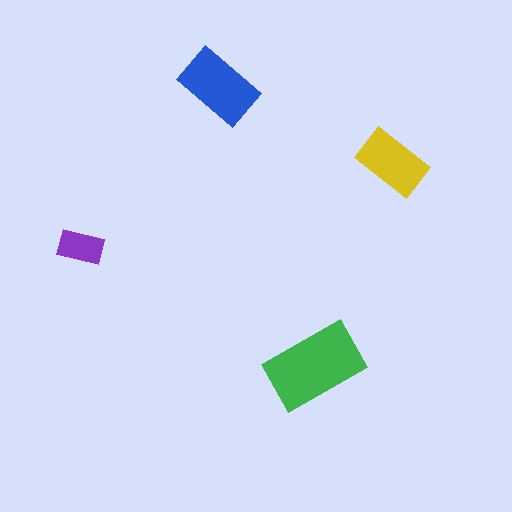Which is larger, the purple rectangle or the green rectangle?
The green one.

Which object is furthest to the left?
The purple rectangle is leftmost.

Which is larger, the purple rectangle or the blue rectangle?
The blue one.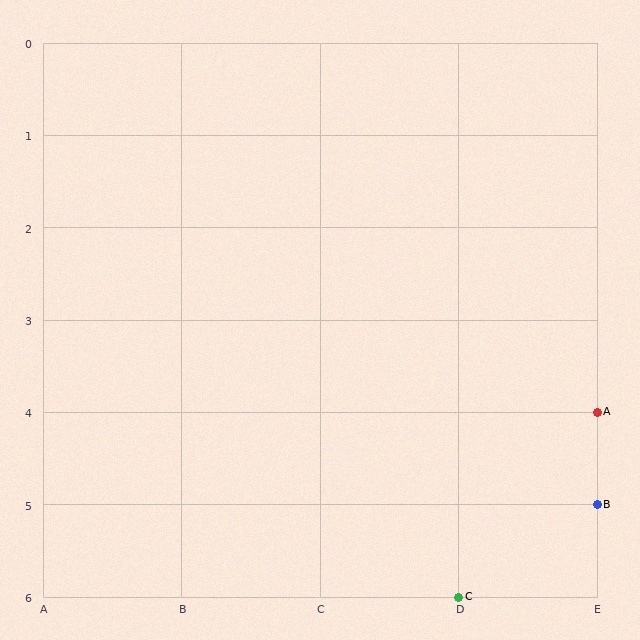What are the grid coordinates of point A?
Point A is at grid coordinates (E, 4).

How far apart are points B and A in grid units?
Points B and A are 1 row apart.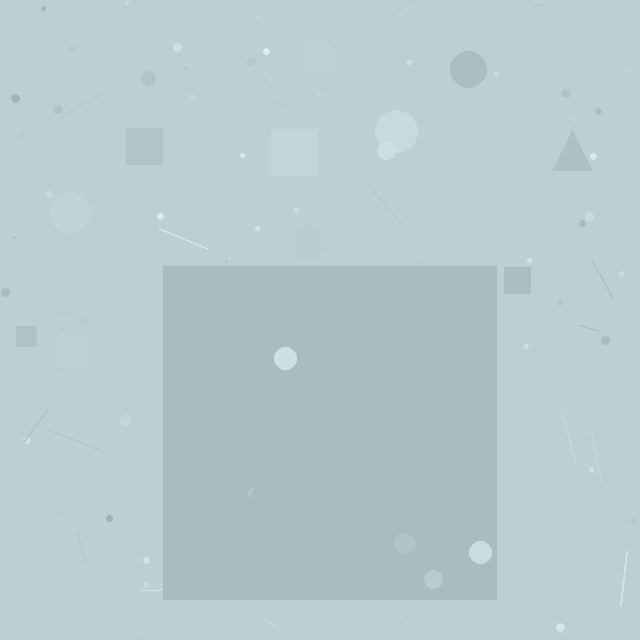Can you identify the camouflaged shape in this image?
The camouflaged shape is a square.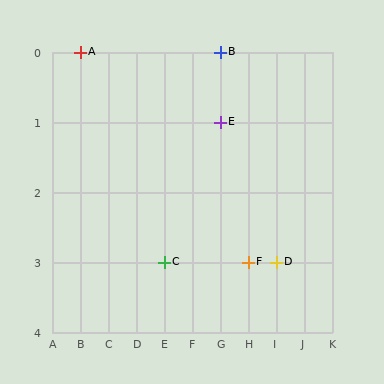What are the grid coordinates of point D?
Point D is at grid coordinates (I, 3).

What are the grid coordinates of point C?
Point C is at grid coordinates (E, 3).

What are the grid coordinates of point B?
Point B is at grid coordinates (G, 0).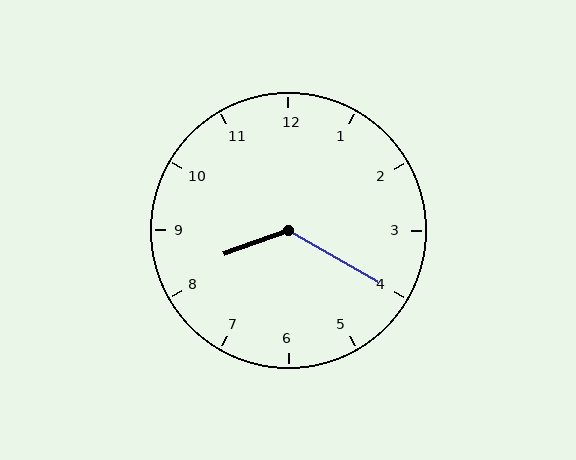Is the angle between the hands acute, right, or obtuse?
It is obtuse.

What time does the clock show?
8:20.